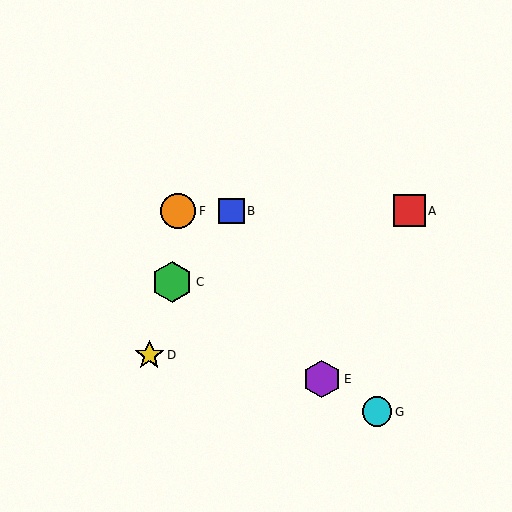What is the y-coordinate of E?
Object E is at y≈379.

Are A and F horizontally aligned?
Yes, both are at y≈211.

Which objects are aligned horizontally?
Objects A, B, F are aligned horizontally.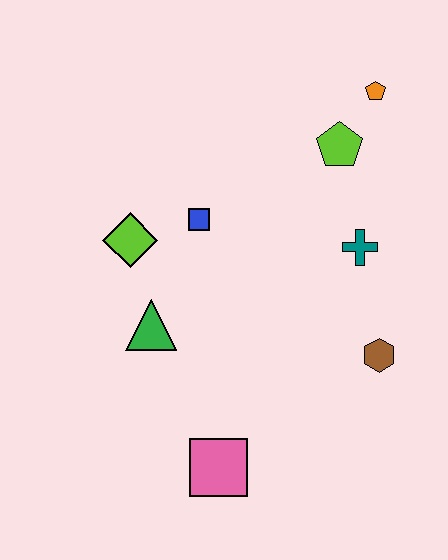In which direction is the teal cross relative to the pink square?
The teal cross is above the pink square.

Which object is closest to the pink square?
The green triangle is closest to the pink square.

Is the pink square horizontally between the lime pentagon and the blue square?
Yes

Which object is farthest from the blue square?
The pink square is farthest from the blue square.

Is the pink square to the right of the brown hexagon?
No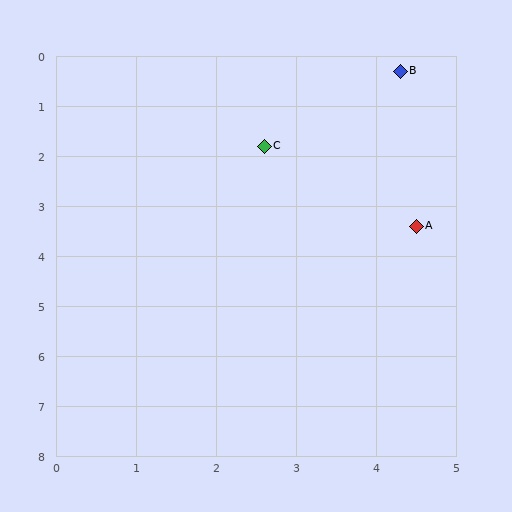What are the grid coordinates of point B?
Point B is at approximately (4.3, 0.3).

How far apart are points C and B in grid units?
Points C and B are about 2.3 grid units apart.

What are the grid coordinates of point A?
Point A is at approximately (4.5, 3.4).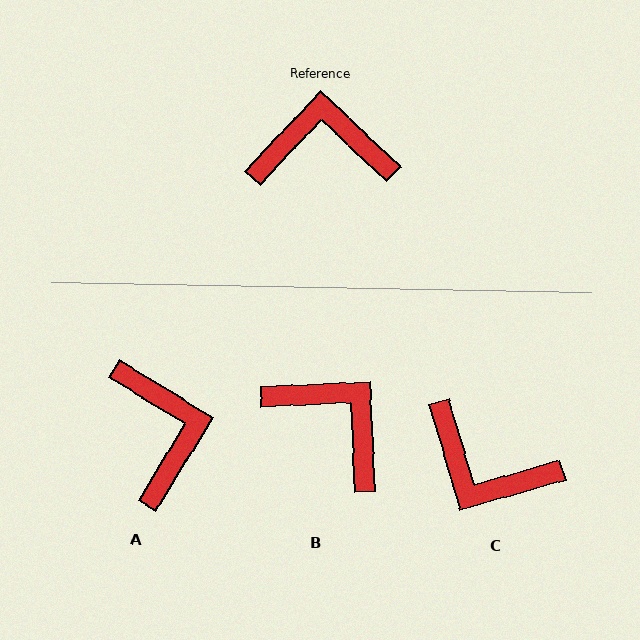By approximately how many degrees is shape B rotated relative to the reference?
Approximately 44 degrees clockwise.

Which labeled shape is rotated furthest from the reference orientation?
C, about 150 degrees away.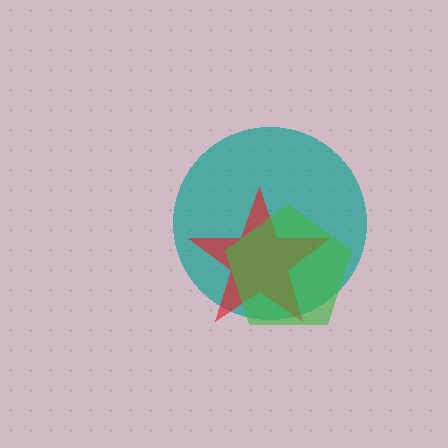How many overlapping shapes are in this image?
There are 3 overlapping shapes in the image.